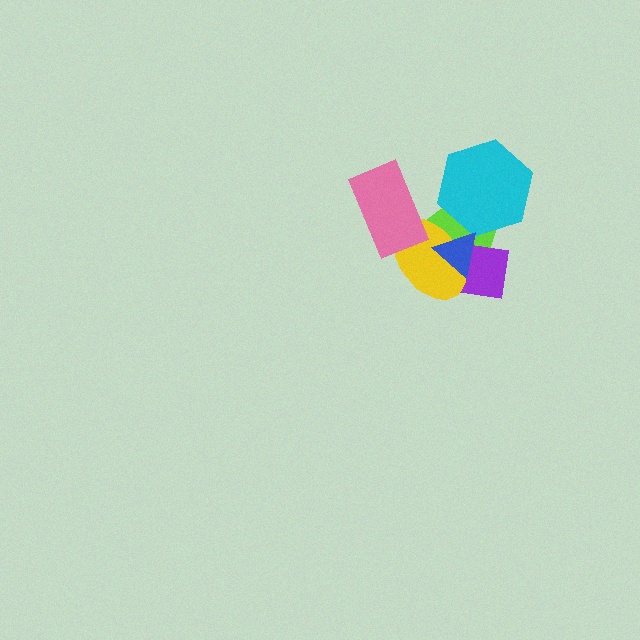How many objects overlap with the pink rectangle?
1 object overlaps with the pink rectangle.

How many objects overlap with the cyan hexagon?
1 object overlaps with the cyan hexagon.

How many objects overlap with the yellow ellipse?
4 objects overlap with the yellow ellipse.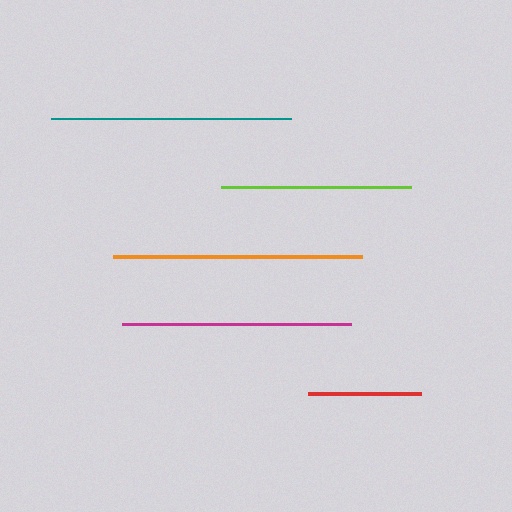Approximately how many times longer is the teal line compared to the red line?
The teal line is approximately 2.1 times the length of the red line.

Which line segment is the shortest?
The red line is the shortest at approximately 113 pixels.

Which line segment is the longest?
The orange line is the longest at approximately 249 pixels.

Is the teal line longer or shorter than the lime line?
The teal line is longer than the lime line.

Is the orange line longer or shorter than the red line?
The orange line is longer than the red line.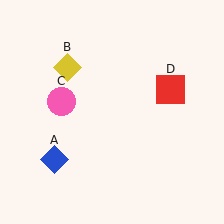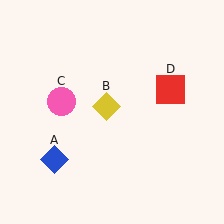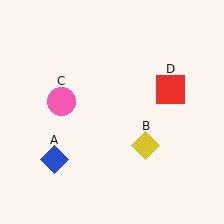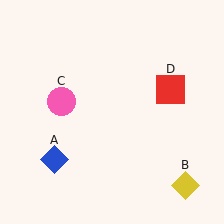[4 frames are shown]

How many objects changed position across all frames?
1 object changed position: yellow diamond (object B).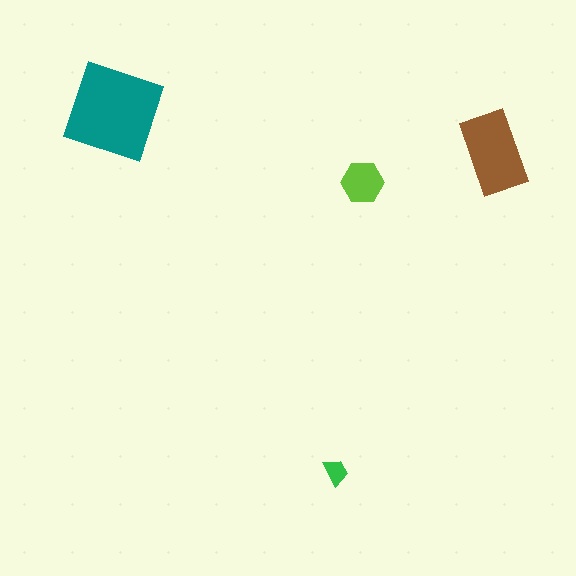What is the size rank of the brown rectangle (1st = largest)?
2nd.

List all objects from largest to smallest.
The teal diamond, the brown rectangle, the lime hexagon, the green trapezoid.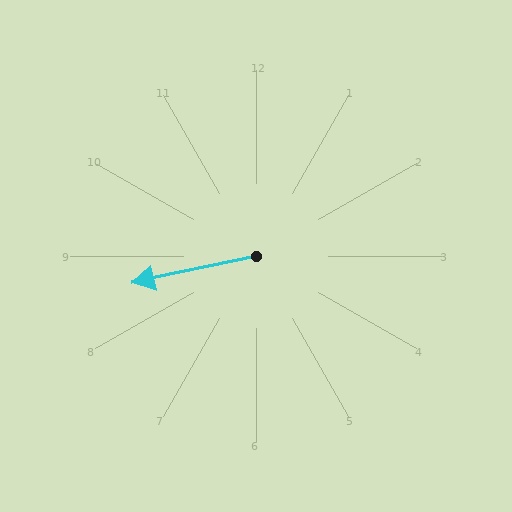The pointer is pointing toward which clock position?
Roughly 9 o'clock.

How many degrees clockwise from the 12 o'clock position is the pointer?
Approximately 258 degrees.